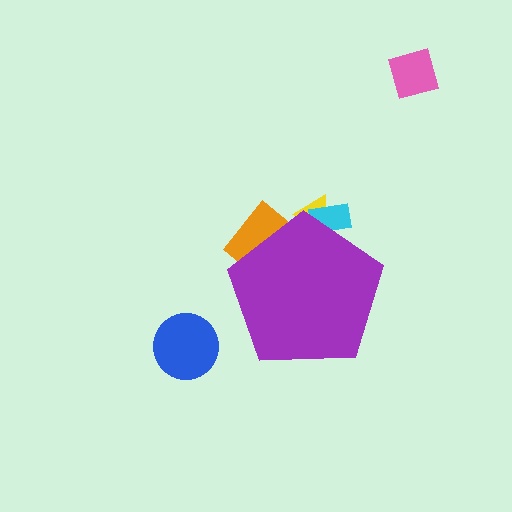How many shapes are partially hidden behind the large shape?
3 shapes are partially hidden.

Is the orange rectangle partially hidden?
Yes, the orange rectangle is partially hidden behind the purple pentagon.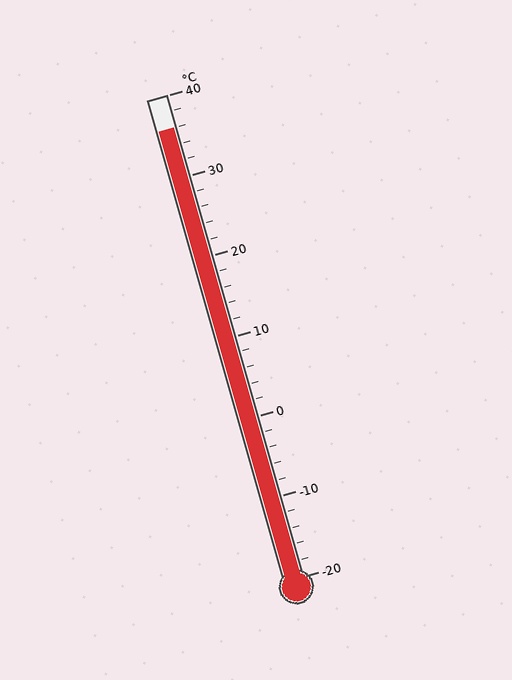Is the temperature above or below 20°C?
The temperature is above 20°C.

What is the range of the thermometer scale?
The thermometer scale ranges from -20°C to 40°C.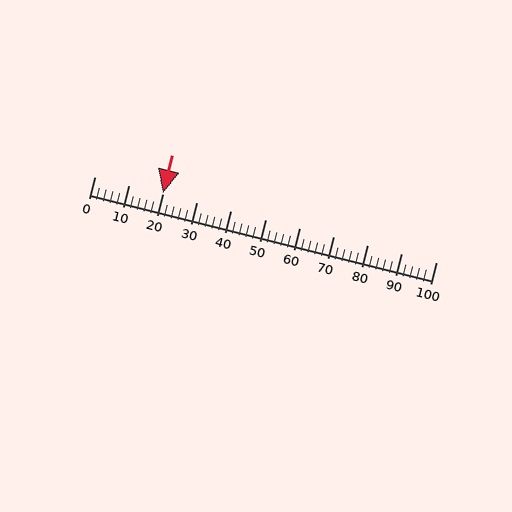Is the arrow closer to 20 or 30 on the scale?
The arrow is closer to 20.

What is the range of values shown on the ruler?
The ruler shows values from 0 to 100.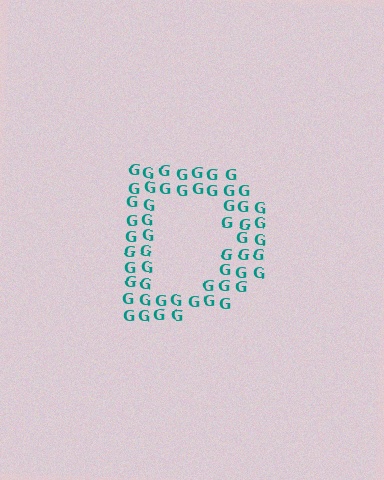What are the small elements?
The small elements are letter G's.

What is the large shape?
The large shape is the letter D.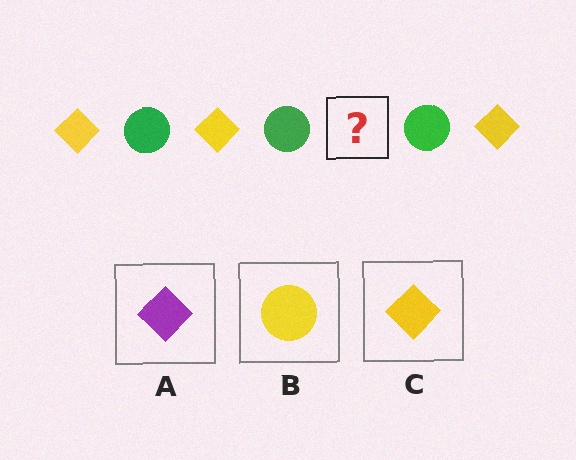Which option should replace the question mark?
Option C.